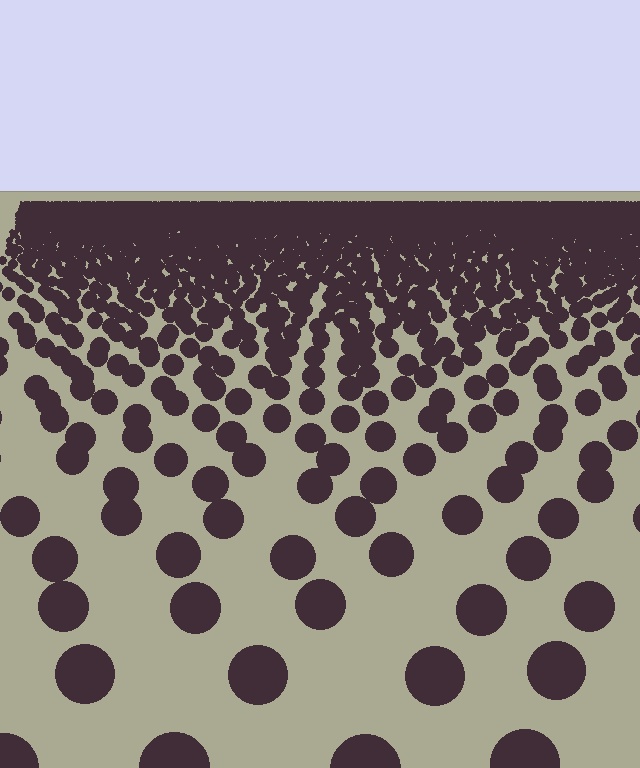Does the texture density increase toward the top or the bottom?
Density increases toward the top.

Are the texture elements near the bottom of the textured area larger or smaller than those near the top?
Larger. Near the bottom, elements are closer to the viewer and appear at a bigger on-screen size.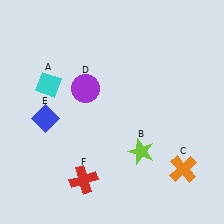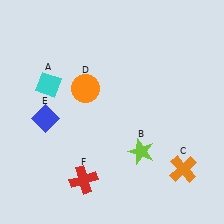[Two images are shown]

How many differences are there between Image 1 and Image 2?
There is 1 difference between the two images.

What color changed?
The circle (D) changed from purple in Image 1 to orange in Image 2.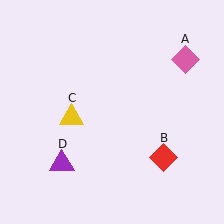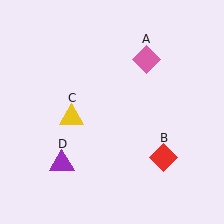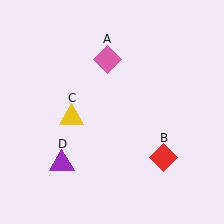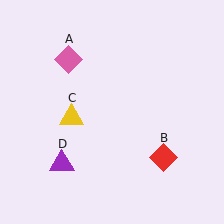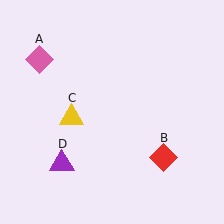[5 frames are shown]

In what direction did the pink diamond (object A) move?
The pink diamond (object A) moved left.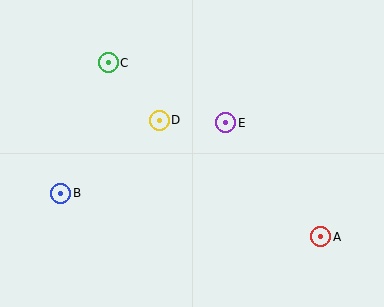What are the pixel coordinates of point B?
Point B is at (61, 193).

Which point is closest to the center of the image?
Point E at (226, 123) is closest to the center.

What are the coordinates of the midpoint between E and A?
The midpoint between E and A is at (273, 180).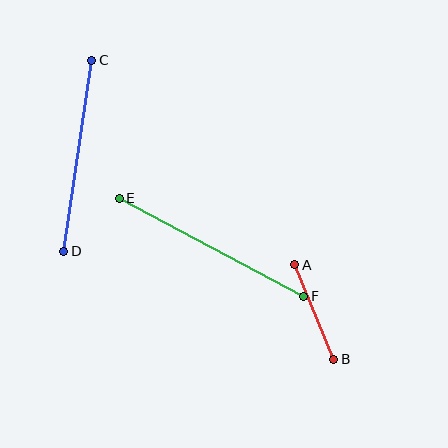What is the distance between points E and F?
The distance is approximately 209 pixels.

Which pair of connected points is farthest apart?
Points E and F are farthest apart.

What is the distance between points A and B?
The distance is approximately 102 pixels.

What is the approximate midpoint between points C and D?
The midpoint is at approximately (78, 156) pixels.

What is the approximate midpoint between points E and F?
The midpoint is at approximately (212, 247) pixels.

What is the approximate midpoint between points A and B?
The midpoint is at approximately (314, 312) pixels.